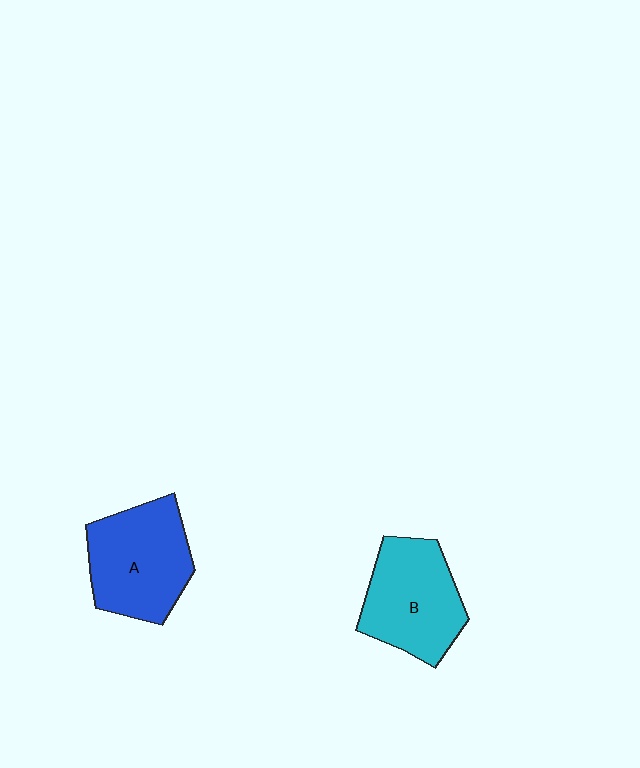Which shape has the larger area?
Shape A (blue).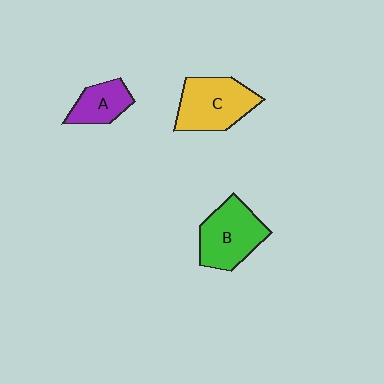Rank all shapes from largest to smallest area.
From largest to smallest: C (yellow), B (green), A (purple).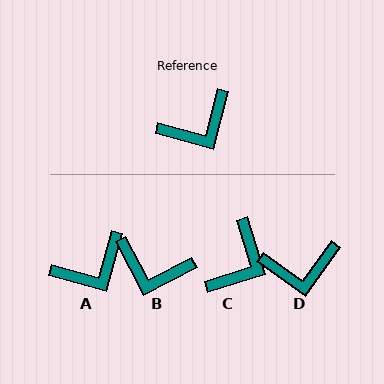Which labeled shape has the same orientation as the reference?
A.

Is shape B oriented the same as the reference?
No, it is off by about 48 degrees.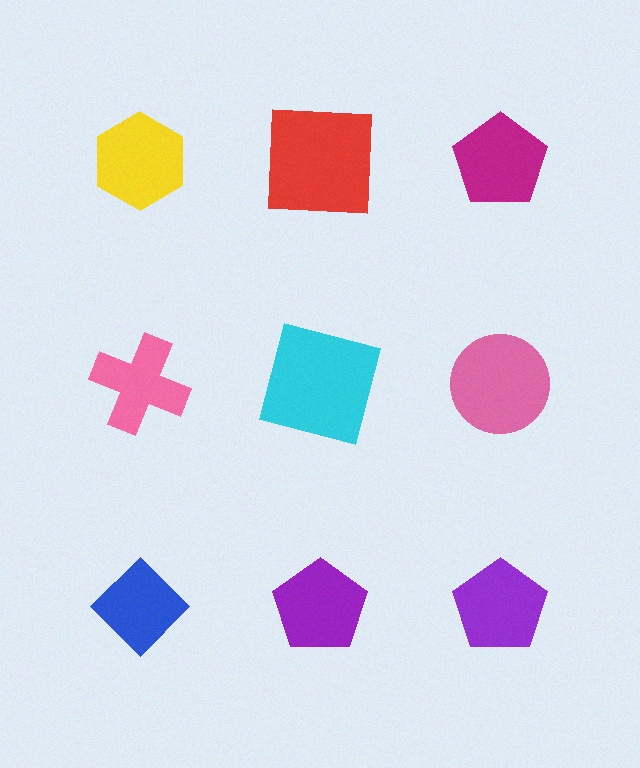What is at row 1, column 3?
A magenta pentagon.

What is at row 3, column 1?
A blue diamond.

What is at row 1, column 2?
A red square.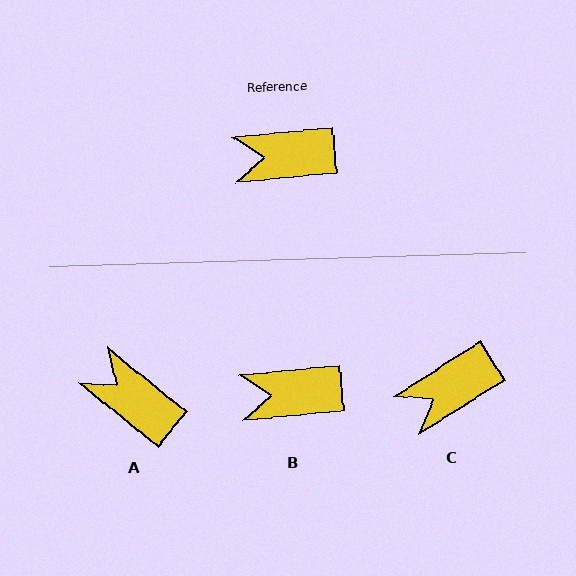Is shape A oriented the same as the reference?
No, it is off by about 45 degrees.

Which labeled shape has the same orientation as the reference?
B.